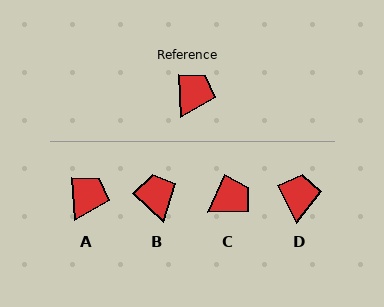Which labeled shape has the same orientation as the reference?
A.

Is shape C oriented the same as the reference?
No, it is off by about 27 degrees.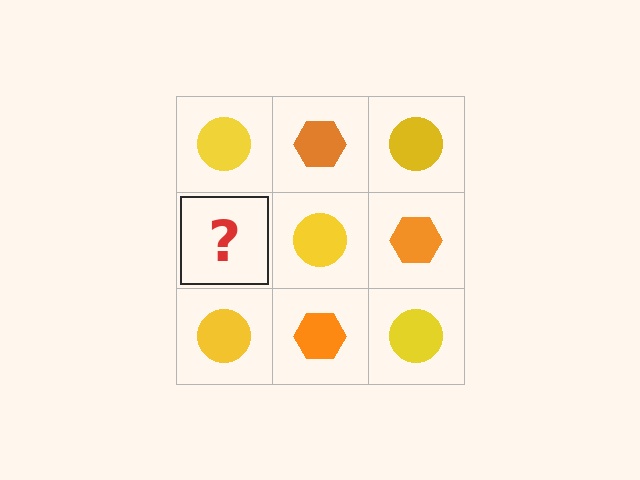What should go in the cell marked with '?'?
The missing cell should contain an orange hexagon.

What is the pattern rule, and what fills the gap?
The rule is that it alternates yellow circle and orange hexagon in a checkerboard pattern. The gap should be filled with an orange hexagon.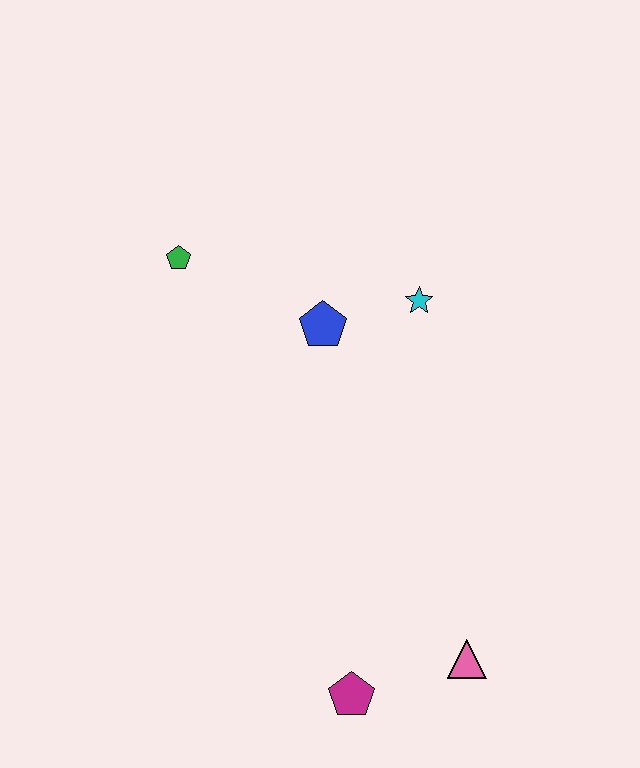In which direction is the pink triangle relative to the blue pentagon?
The pink triangle is below the blue pentagon.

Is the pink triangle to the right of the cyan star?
Yes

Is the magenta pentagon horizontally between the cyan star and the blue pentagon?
Yes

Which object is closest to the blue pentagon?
The cyan star is closest to the blue pentagon.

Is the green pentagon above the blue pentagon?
Yes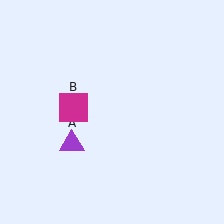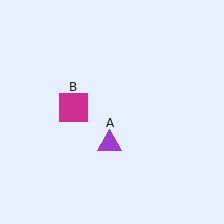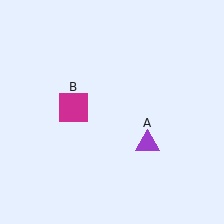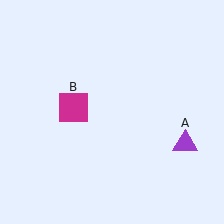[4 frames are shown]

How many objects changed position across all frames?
1 object changed position: purple triangle (object A).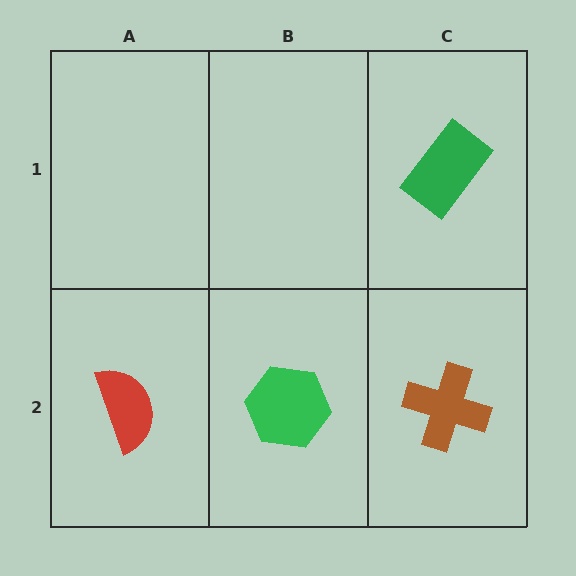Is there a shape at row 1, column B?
No, that cell is empty.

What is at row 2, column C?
A brown cross.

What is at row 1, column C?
A green rectangle.